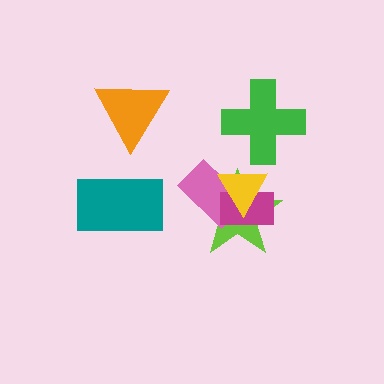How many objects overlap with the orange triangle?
0 objects overlap with the orange triangle.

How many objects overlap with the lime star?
3 objects overlap with the lime star.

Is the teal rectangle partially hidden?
No, no other shape covers it.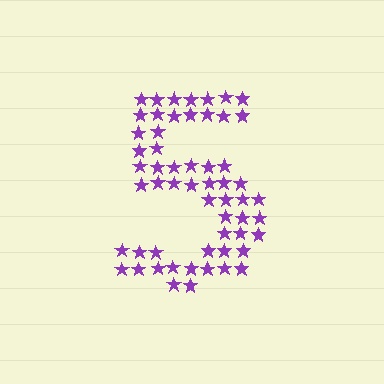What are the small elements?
The small elements are stars.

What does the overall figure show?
The overall figure shows the digit 5.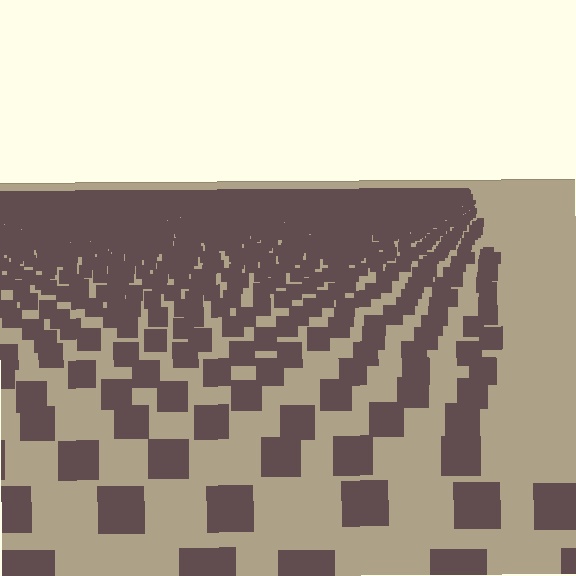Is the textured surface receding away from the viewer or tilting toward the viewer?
The surface is receding away from the viewer. Texture elements get smaller and denser toward the top.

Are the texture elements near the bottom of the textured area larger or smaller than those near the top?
Larger. Near the bottom, elements are closer to the viewer and appear at a bigger on-screen size.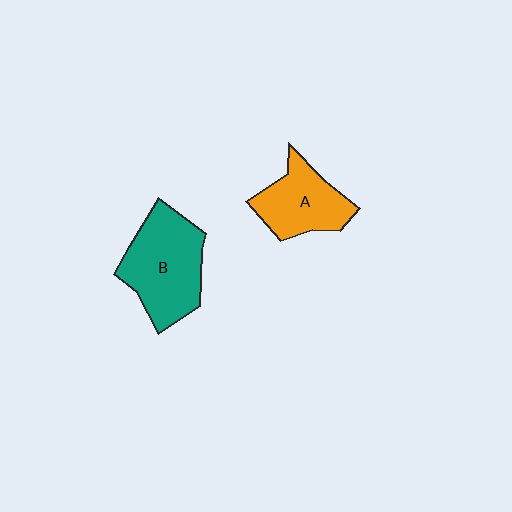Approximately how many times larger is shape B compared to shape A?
Approximately 1.4 times.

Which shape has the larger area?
Shape B (teal).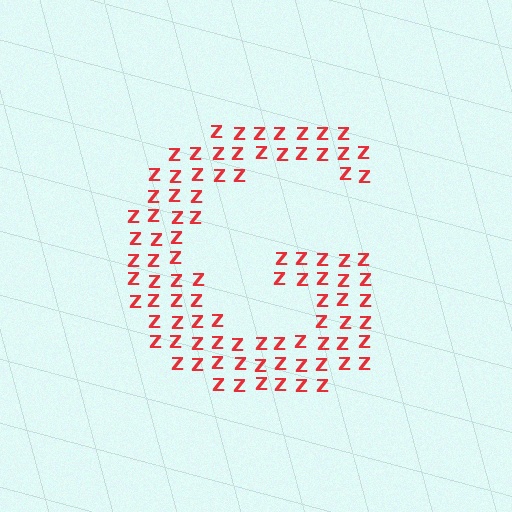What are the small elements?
The small elements are letter Z's.